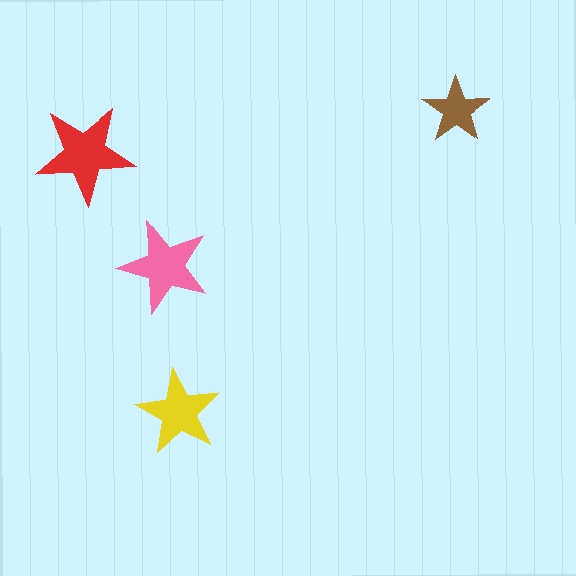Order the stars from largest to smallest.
the red one, the pink one, the yellow one, the brown one.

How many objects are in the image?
There are 4 objects in the image.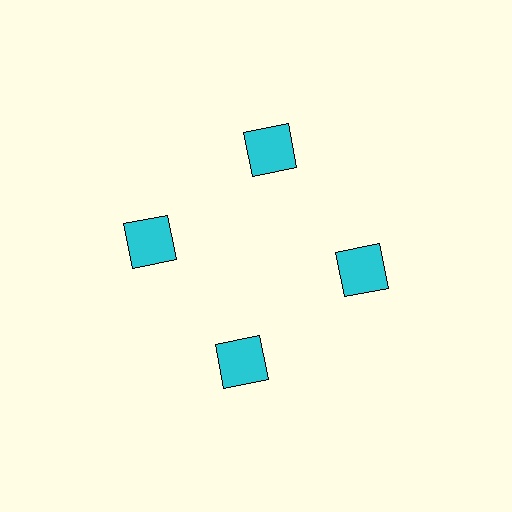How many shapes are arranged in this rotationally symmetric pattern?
There are 4 shapes, arranged in 4 groups of 1.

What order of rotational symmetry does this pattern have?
This pattern has 4-fold rotational symmetry.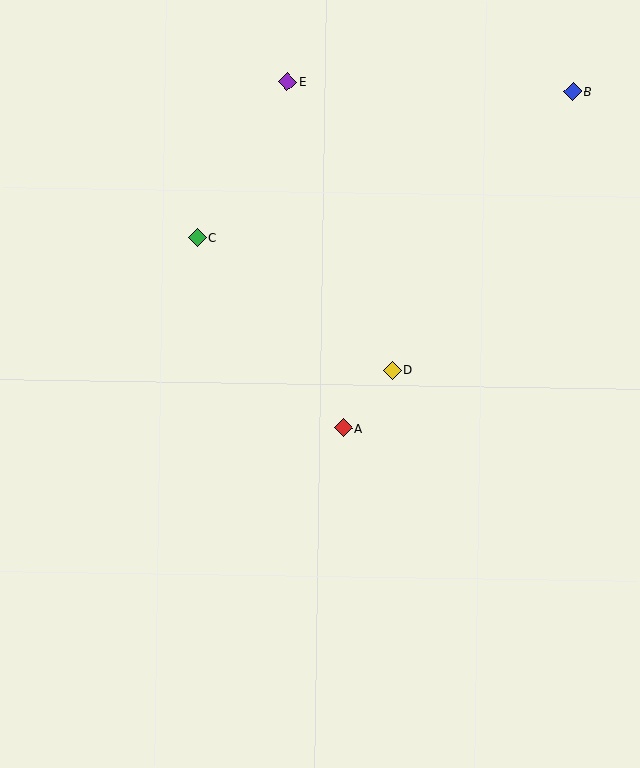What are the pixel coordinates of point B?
Point B is at (573, 92).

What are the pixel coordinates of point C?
Point C is at (198, 238).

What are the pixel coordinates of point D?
Point D is at (392, 370).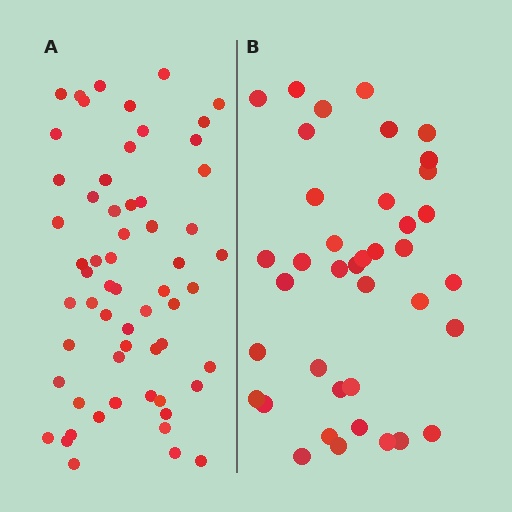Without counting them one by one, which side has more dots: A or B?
Region A (the left region) has more dots.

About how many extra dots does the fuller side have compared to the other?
Region A has approximately 20 more dots than region B.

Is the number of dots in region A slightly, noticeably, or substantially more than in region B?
Region A has substantially more. The ratio is roughly 1.5 to 1.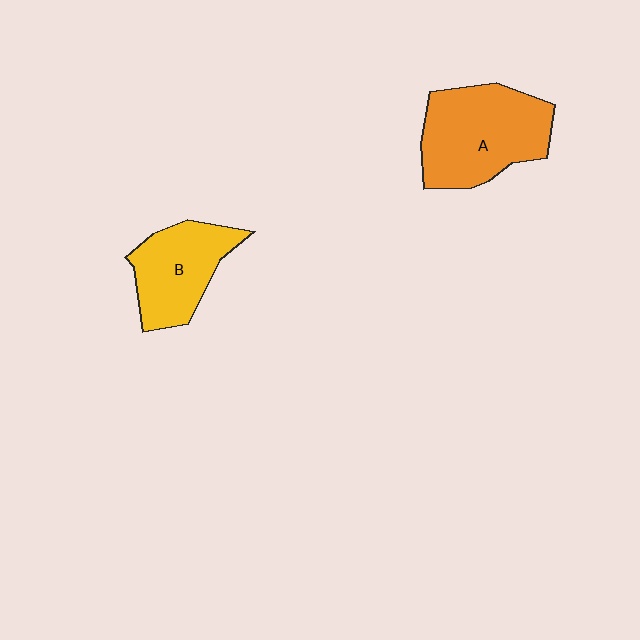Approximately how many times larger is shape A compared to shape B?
Approximately 1.4 times.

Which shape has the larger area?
Shape A (orange).